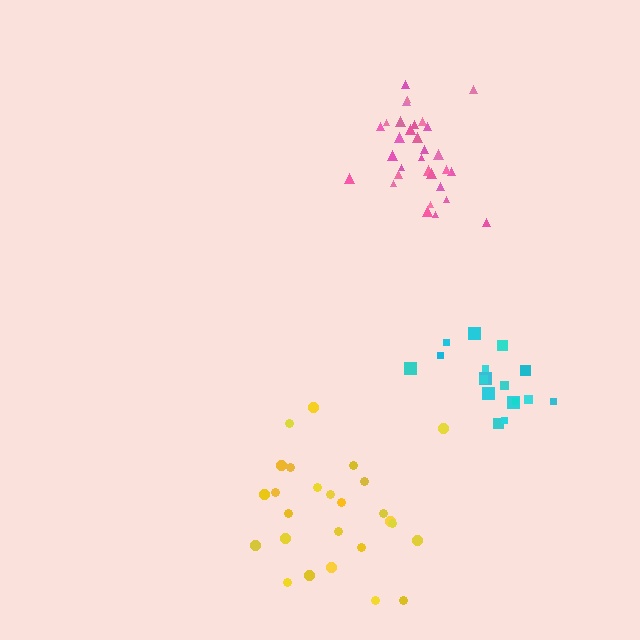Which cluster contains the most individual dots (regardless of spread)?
Pink (31).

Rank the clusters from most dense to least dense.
pink, cyan, yellow.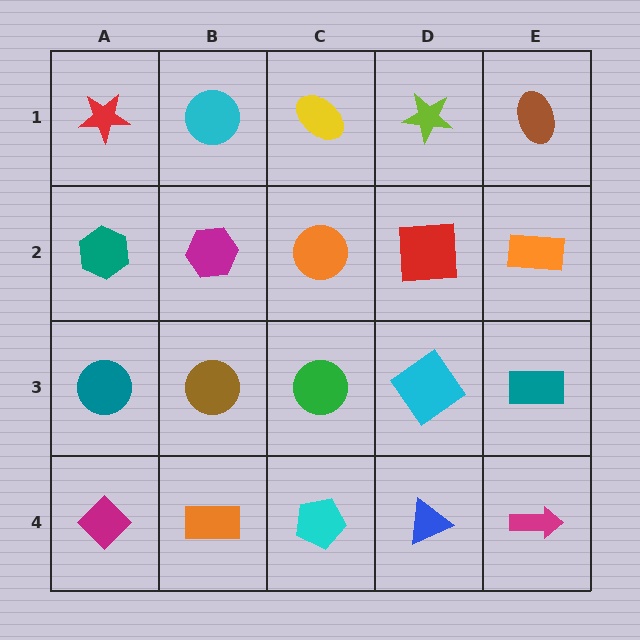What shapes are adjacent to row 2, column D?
A lime star (row 1, column D), a cyan diamond (row 3, column D), an orange circle (row 2, column C), an orange rectangle (row 2, column E).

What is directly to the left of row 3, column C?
A brown circle.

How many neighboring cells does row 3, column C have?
4.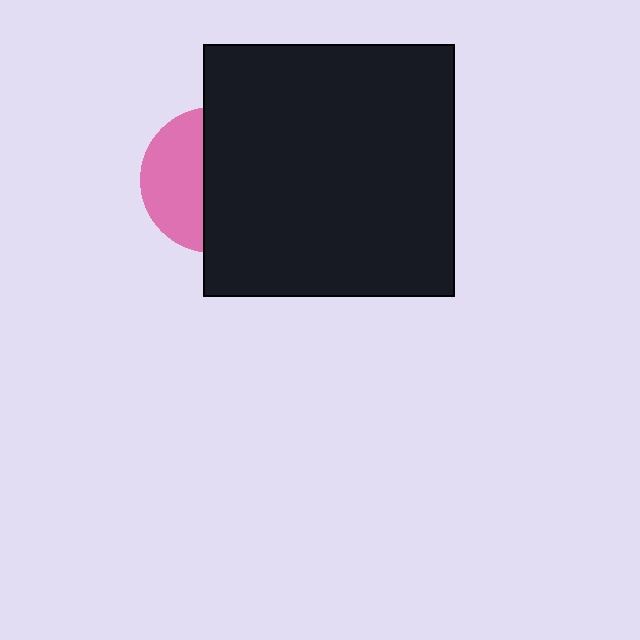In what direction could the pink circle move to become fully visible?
The pink circle could move left. That would shift it out from behind the black square entirely.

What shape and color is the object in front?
The object in front is a black square.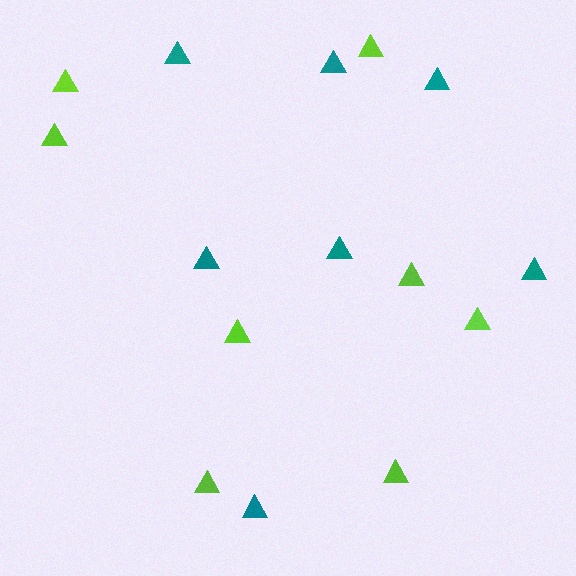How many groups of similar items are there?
There are 2 groups: one group of lime triangles (8) and one group of teal triangles (7).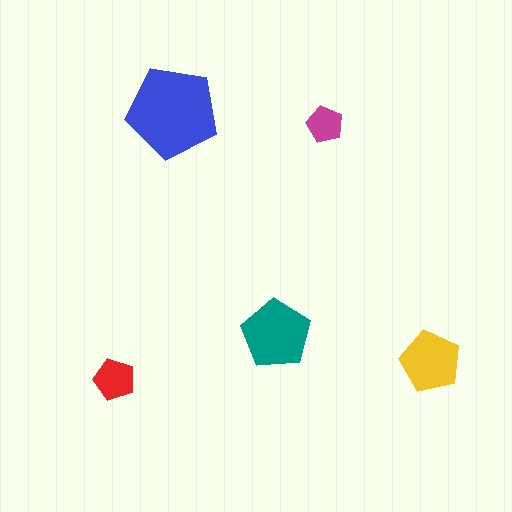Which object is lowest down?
The red pentagon is bottommost.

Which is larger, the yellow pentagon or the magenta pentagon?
The yellow one.